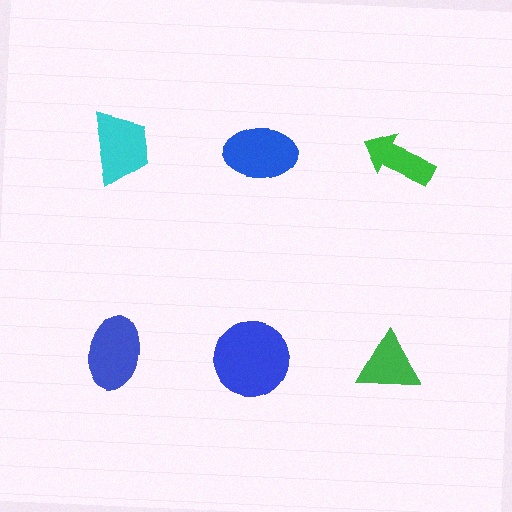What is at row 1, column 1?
A cyan trapezoid.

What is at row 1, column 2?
A blue ellipse.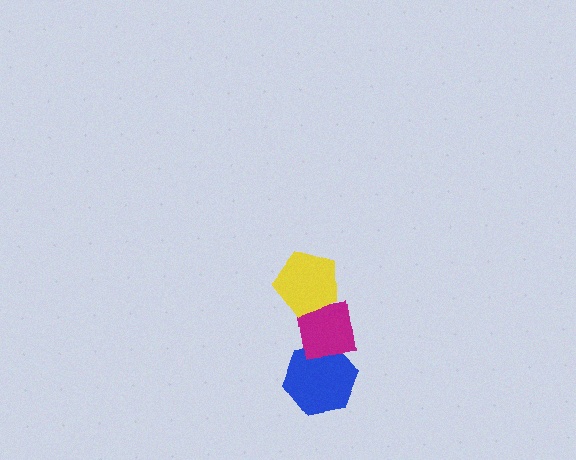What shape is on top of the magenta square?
The yellow pentagon is on top of the magenta square.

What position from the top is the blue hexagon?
The blue hexagon is 3rd from the top.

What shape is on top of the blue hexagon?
The magenta square is on top of the blue hexagon.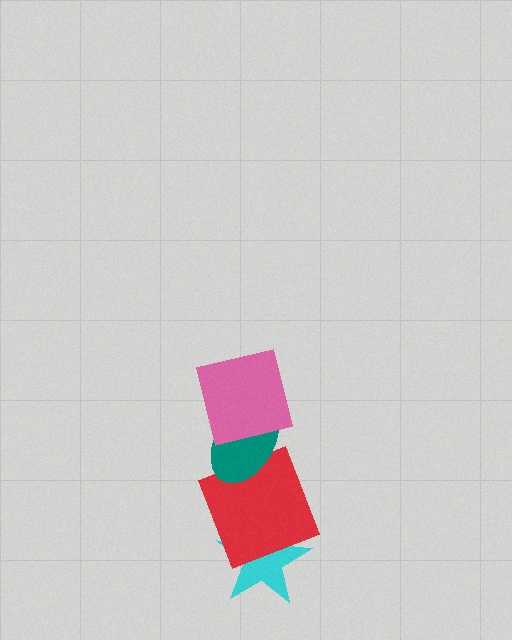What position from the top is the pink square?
The pink square is 1st from the top.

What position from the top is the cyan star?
The cyan star is 4th from the top.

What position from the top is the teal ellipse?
The teal ellipse is 2nd from the top.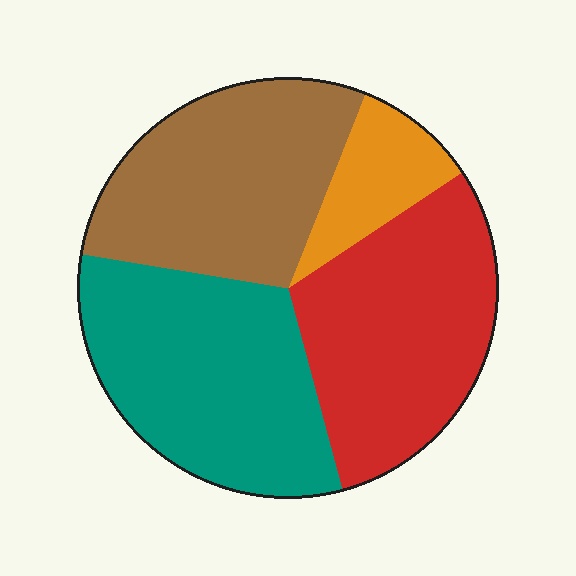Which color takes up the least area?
Orange, at roughly 10%.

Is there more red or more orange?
Red.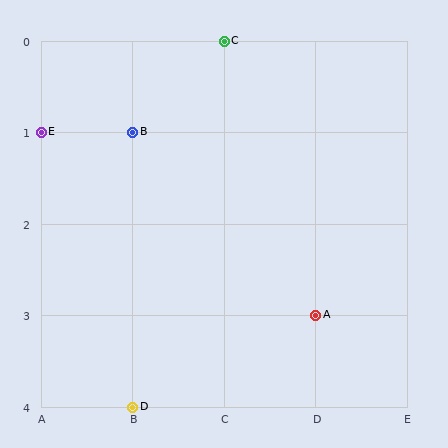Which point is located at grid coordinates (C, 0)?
Point C is at (C, 0).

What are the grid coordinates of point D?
Point D is at grid coordinates (B, 4).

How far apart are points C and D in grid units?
Points C and D are 1 column and 4 rows apart (about 4.1 grid units diagonally).